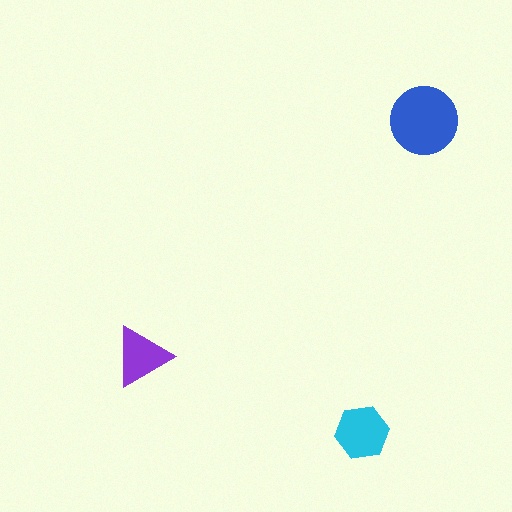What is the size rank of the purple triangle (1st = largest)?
3rd.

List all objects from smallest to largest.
The purple triangle, the cyan hexagon, the blue circle.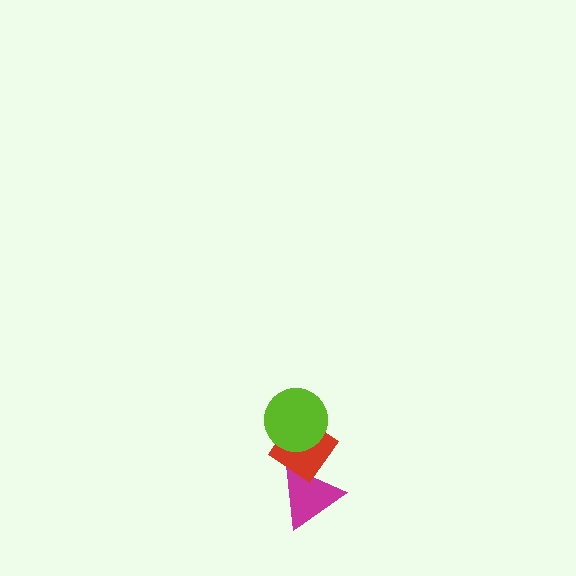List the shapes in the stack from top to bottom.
From top to bottom: the lime circle, the red diamond, the magenta triangle.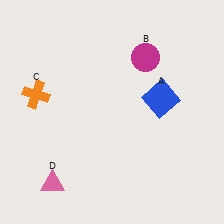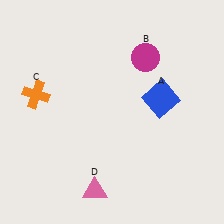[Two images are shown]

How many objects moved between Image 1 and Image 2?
1 object moved between the two images.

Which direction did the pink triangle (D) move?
The pink triangle (D) moved right.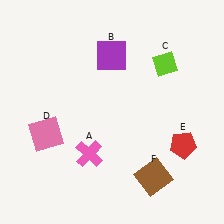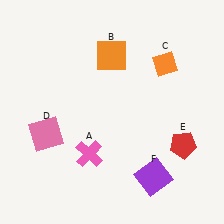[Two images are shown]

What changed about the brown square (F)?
In Image 1, F is brown. In Image 2, it changed to purple.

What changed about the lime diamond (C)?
In Image 1, C is lime. In Image 2, it changed to orange.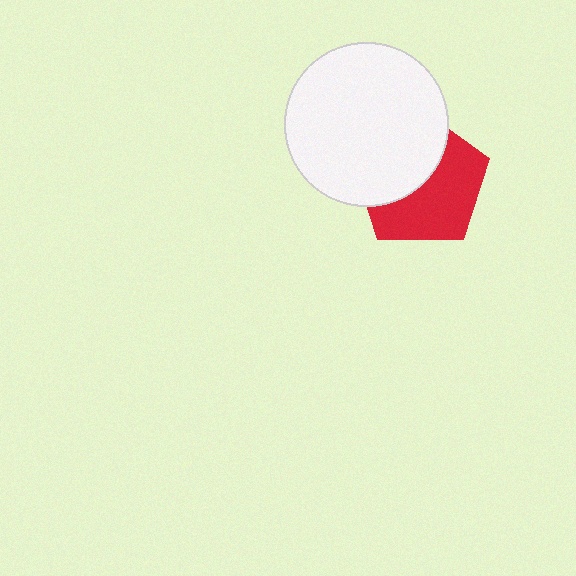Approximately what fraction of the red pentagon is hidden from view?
Roughly 46% of the red pentagon is hidden behind the white circle.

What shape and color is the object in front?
The object in front is a white circle.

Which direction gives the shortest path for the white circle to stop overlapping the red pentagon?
Moving toward the upper-left gives the shortest separation.